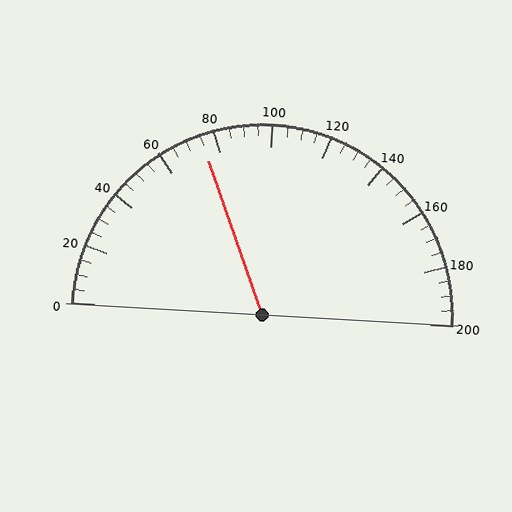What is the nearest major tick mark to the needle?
The nearest major tick mark is 80.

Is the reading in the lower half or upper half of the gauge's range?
The reading is in the lower half of the range (0 to 200).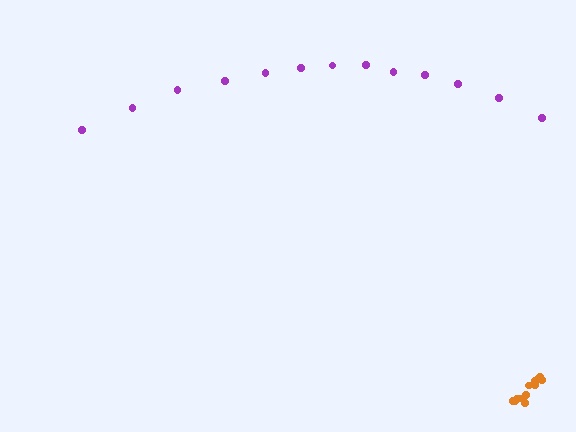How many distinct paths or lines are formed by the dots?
There are 2 distinct paths.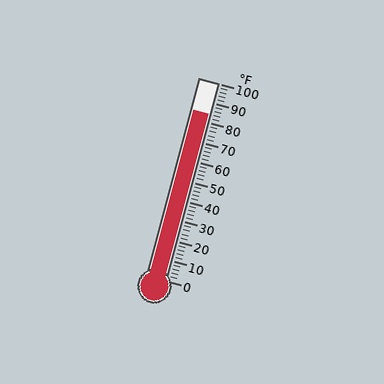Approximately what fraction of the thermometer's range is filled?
The thermometer is filled to approximately 85% of its range.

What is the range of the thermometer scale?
The thermometer scale ranges from 0°F to 100°F.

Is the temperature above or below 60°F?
The temperature is above 60°F.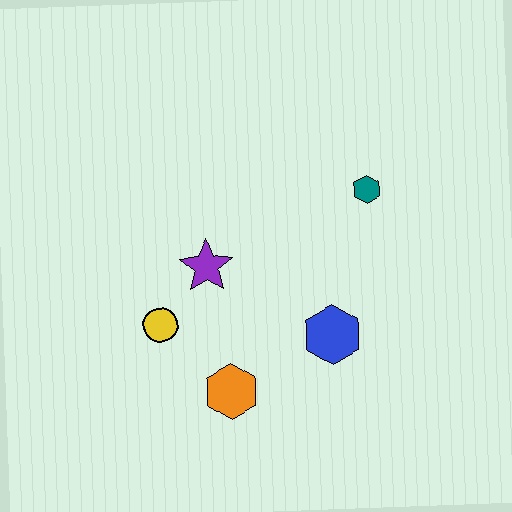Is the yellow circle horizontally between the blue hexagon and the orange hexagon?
No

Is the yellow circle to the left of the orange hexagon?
Yes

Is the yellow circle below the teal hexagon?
Yes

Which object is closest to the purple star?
The yellow circle is closest to the purple star.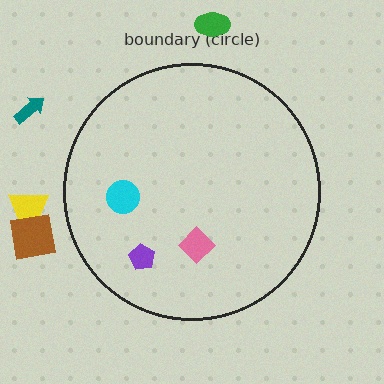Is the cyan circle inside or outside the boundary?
Inside.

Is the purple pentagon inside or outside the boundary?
Inside.